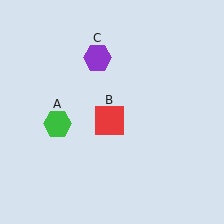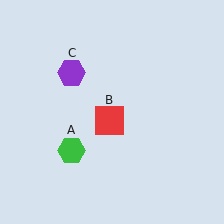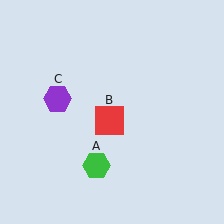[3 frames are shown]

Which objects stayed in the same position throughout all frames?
Red square (object B) remained stationary.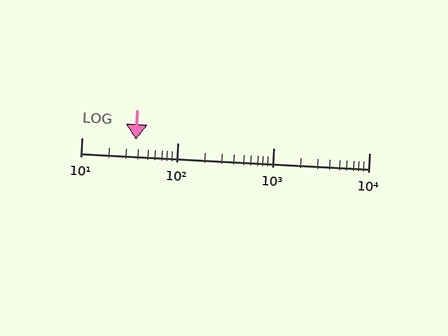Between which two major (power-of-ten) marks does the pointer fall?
The pointer is between 10 and 100.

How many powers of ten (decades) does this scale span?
The scale spans 3 decades, from 10 to 10000.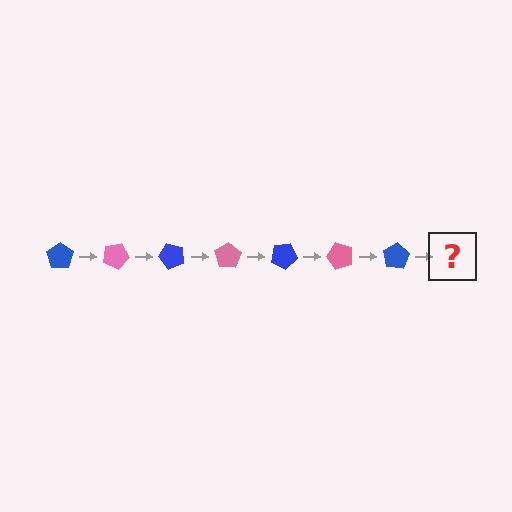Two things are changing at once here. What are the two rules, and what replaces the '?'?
The two rules are that it rotates 25 degrees each step and the color cycles through blue and pink. The '?' should be a pink pentagon, rotated 175 degrees from the start.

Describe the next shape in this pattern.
It should be a pink pentagon, rotated 175 degrees from the start.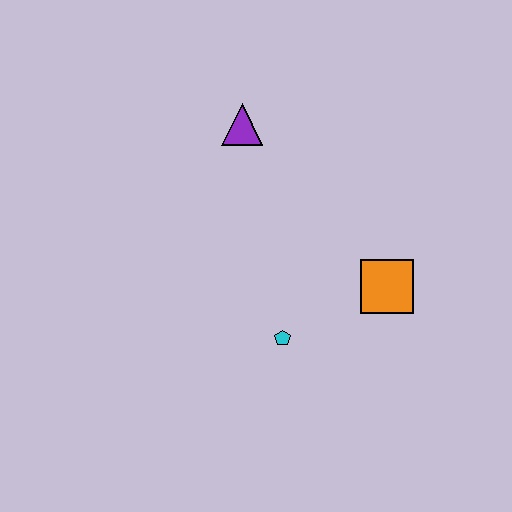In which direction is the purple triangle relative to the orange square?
The purple triangle is above the orange square.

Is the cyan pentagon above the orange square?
No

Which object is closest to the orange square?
The cyan pentagon is closest to the orange square.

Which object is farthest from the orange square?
The purple triangle is farthest from the orange square.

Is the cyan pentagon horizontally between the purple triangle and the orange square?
Yes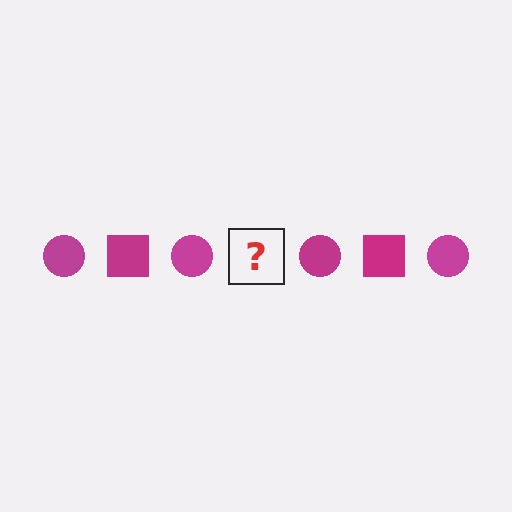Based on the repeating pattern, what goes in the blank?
The blank should be a magenta square.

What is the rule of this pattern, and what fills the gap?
The rule is that the pattern cycles through circle, square shapes in magenta. The gap should be filled with a magenta square.